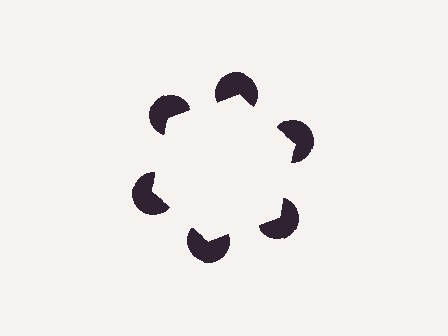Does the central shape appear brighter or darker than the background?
It typically appears slightly brighter than the background, even though no actual brightness change is drawn.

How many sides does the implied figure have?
6 sides.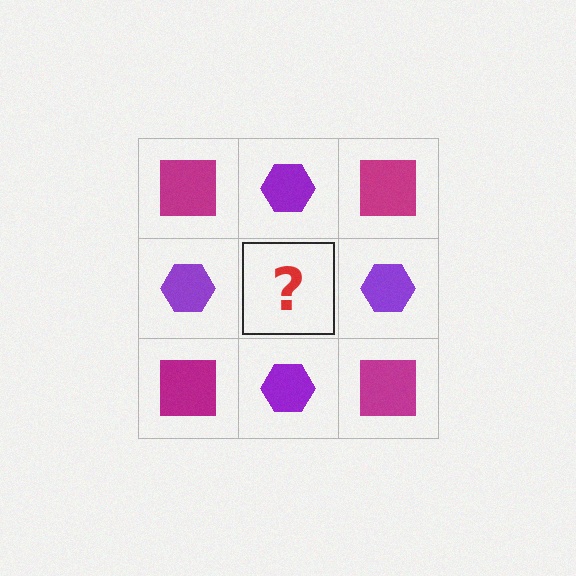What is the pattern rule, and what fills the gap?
The rule is that it alternates magenta square and purple hexagon in a checkerboard pattern. The gap should be filled with a magenta square.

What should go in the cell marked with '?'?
The missing cell should contain a magenta square.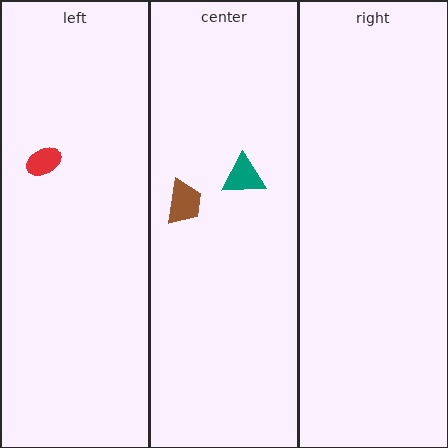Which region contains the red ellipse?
The left region.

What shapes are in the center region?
The brown trapezoid, the teal triangle.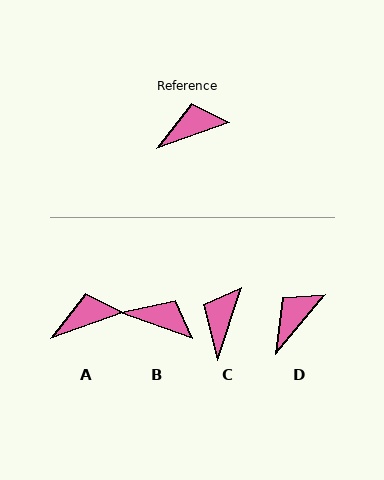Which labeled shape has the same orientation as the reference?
A.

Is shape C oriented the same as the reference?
No, it is off by about 52 degrees.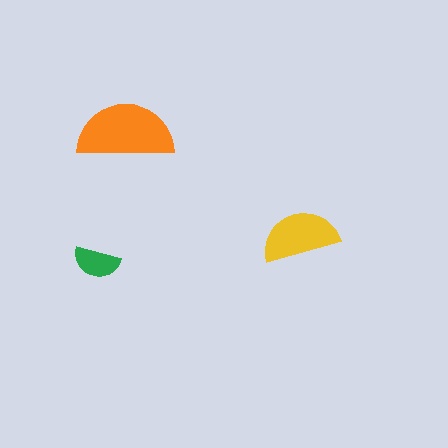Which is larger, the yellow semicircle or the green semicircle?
The yellow one.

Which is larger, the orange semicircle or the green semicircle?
The orange one.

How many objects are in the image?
There are 3 objects in the image.